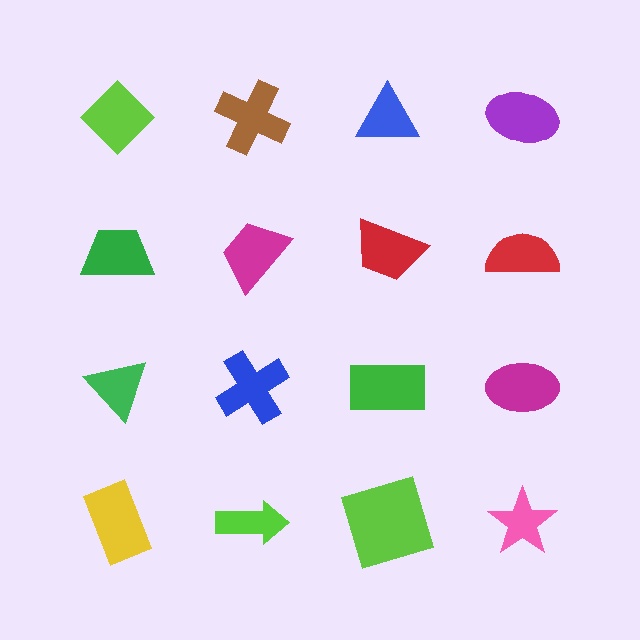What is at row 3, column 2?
A blue cross.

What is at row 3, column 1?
A green triangle.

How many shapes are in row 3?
4 shapes.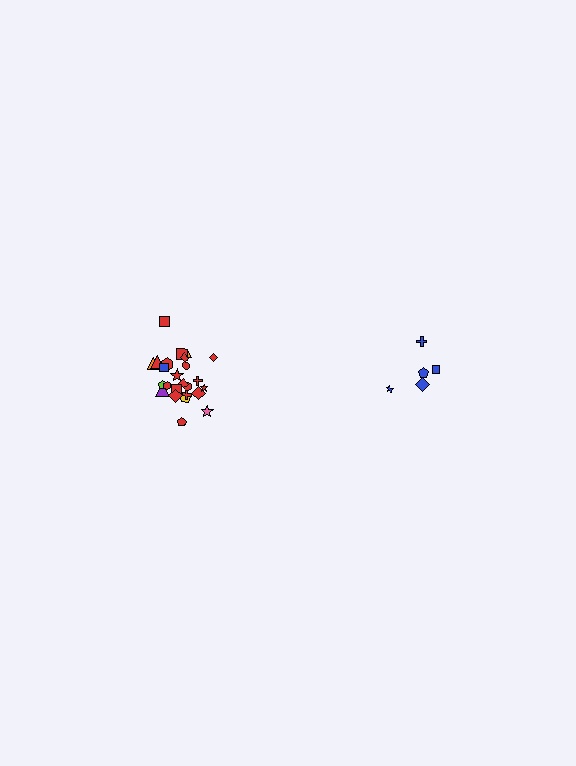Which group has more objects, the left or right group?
The left group.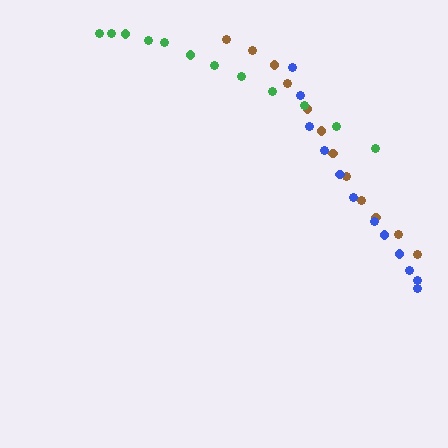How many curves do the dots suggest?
There are 3 distinct paths.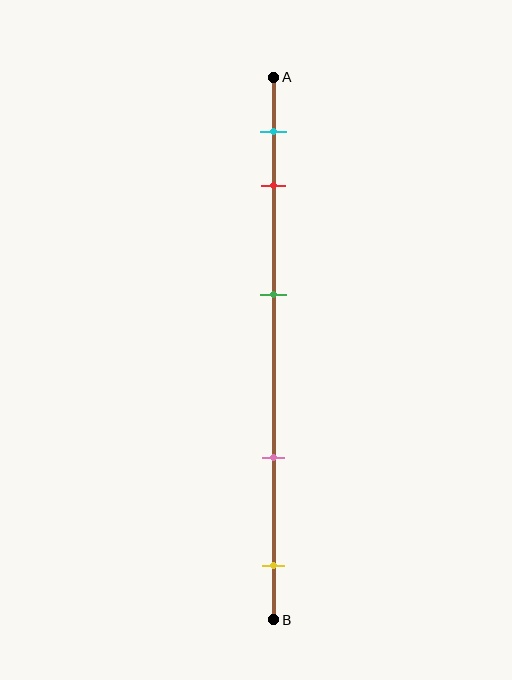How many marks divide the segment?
There are 5 marks dividing the segment.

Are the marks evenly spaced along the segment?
No, the marks are not evenly spaced.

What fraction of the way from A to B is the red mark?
The red mark is approximately 20% (0.2) of the way from A to B.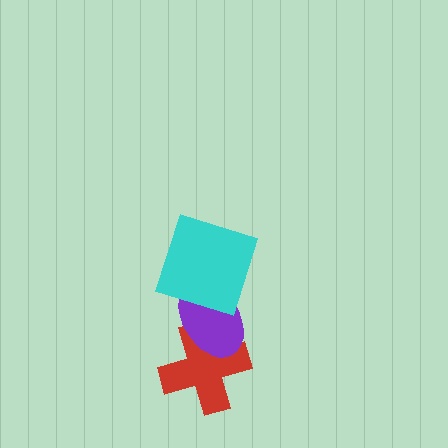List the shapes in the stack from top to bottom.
From top to bottom: the cyan square, the purple ellipse, the red cross.